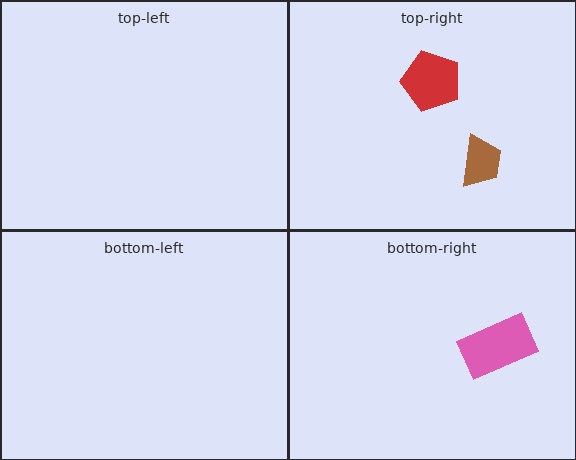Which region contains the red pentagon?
The top-right region.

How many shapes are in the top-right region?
2.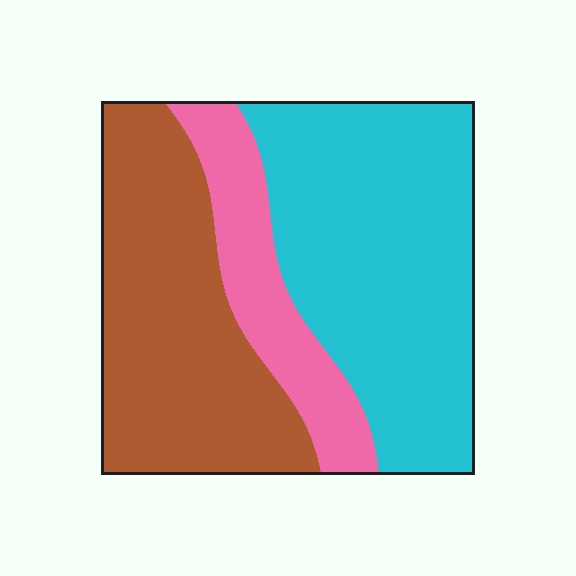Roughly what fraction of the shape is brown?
Brown covers roughly 35% of the shape.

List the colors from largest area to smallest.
From largest to smallest: cyan, brown, pink.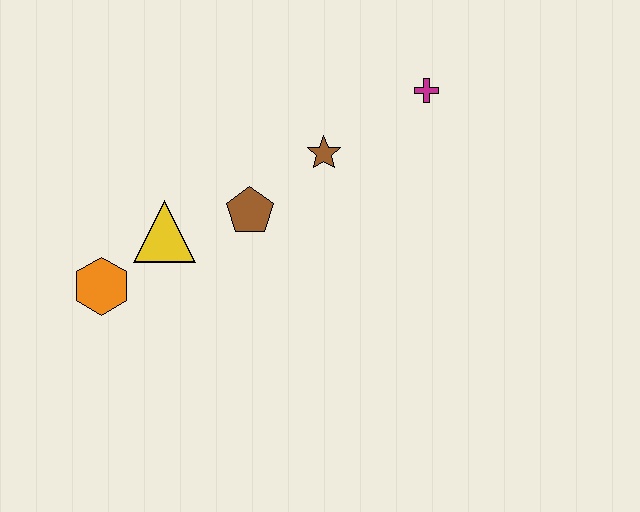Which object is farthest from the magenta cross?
The orange hexagon is farthest from the magenta cross.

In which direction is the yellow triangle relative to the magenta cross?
The yellow triangle is to the left of the magenta cross.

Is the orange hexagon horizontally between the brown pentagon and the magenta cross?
No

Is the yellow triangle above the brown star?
No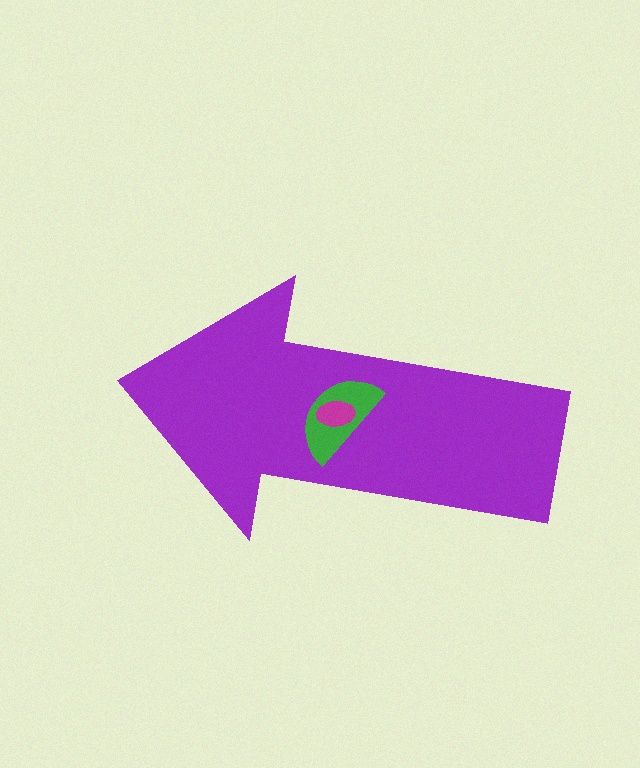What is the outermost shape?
The purple arrow.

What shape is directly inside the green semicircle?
The magenta ellipse.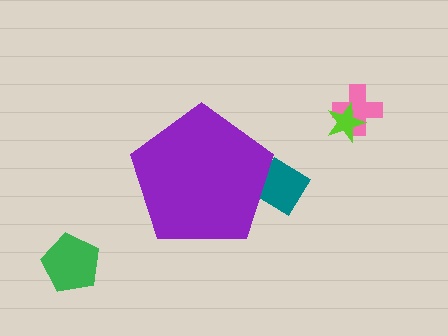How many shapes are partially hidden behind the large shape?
1 shape is partially hidden.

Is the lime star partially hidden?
No, the lime star is fully visible.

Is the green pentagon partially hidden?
No, the green pentagon is fully visible.